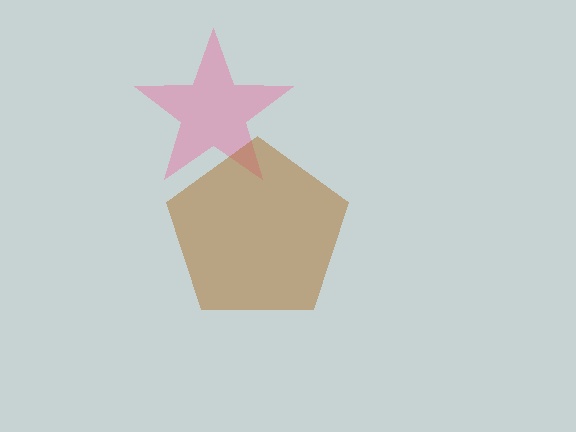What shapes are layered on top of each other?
The layered shapes are: a pink star, a brown pentagon.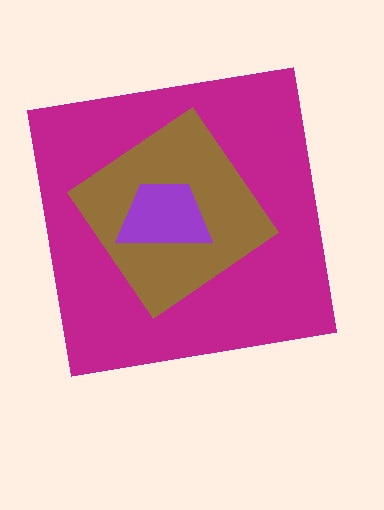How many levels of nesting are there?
3.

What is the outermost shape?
The magenta square.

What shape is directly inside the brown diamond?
The purple trapezoid.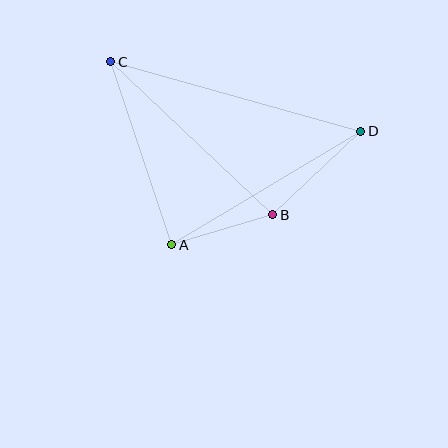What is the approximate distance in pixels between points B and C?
The distance between B and C is approximately 223 pixels.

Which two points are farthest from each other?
Points C and D are farthest from each other.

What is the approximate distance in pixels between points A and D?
The distance between A and D is approximately 220 pixels.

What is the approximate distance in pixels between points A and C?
The distance between A and C is approximately 193 pixels.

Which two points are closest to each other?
Points A and B are closest to each other.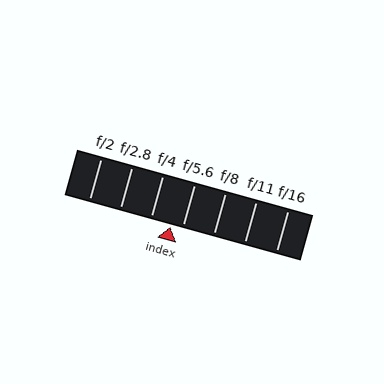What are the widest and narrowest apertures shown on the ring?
The widest aperture shown is f/2 and the narrowest is f/16.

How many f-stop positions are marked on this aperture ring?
There are 7 f-stop positions marked.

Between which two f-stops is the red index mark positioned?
The index mark is between f/4 and f/5.6.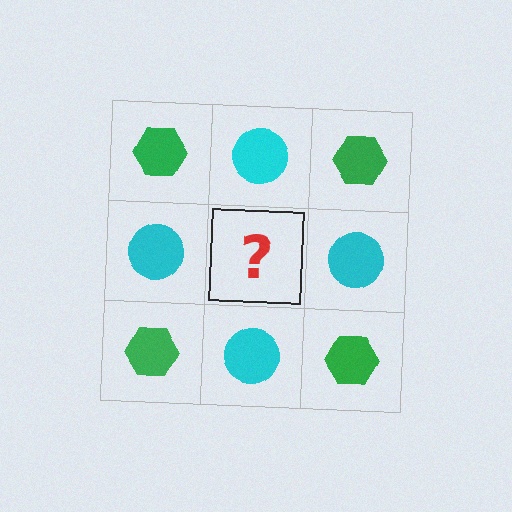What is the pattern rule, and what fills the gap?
The rule is that it alternates green hexagon and cyan circle in a checkerboard pattern. The gap should be filled with a green hexagon.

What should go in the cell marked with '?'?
The missing cell should contain a green hexagon.